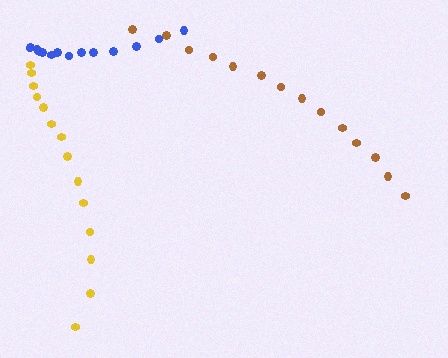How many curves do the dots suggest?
There are 3 distinct paths.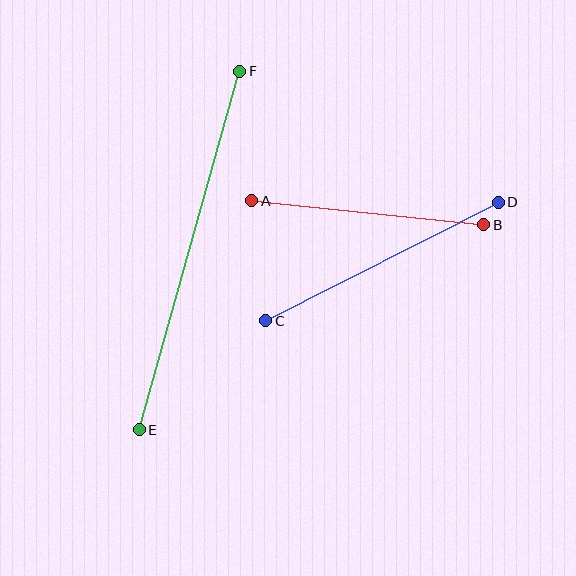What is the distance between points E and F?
The distance is approximately 372 pixels.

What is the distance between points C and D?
The distance is approximately 261 pixels.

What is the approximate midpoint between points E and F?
The midpoint is at approximately (189, 251) pixels.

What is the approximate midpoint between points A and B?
The midpoint is at approximately (368, 213) pixels.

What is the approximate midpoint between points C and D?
The midpoint is at approximately (382, 262) pixels.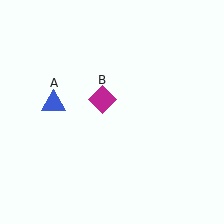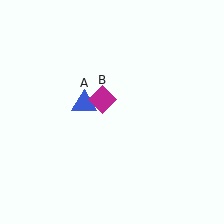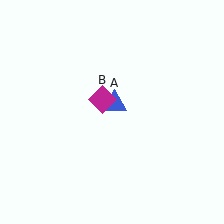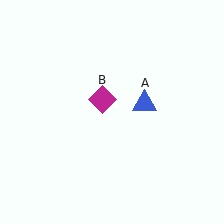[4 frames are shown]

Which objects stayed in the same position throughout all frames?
Magenta diamond (object B) remained stationary.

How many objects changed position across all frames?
1 object changed position: blue triangle (object A).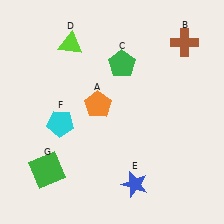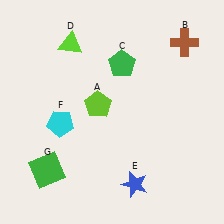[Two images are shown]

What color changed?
The pentagon (A) changed from orange in Image 1 to lime in Image 2.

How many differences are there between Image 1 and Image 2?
There is 1 difference between the two images.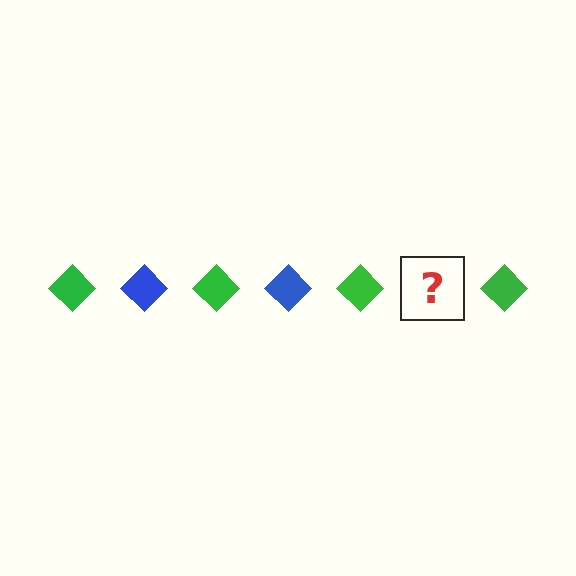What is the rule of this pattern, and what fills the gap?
The rule is that the pattern cycles through green, blue diamonds. The gap should be filled with a blue diamond.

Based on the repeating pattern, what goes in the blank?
The blank should be a blue diamond.